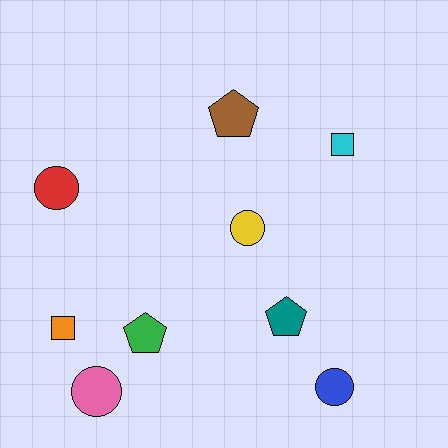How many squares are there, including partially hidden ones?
There are 2 squares.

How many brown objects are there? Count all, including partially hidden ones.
There is 1 brown object.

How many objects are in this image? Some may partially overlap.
There are 9 objects.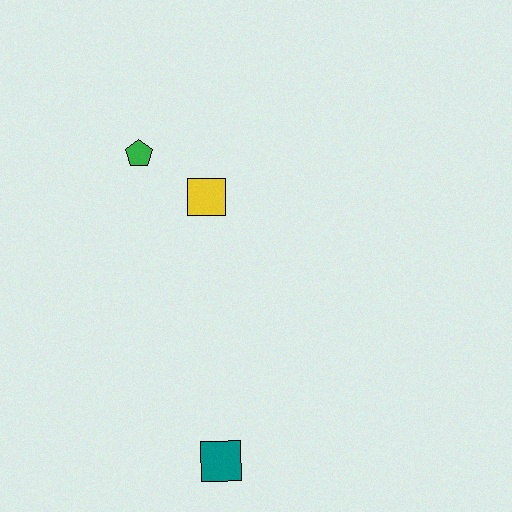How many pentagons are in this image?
There is 1 pentagon.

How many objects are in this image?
There are 3 objects.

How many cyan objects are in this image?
There are no cyan objects.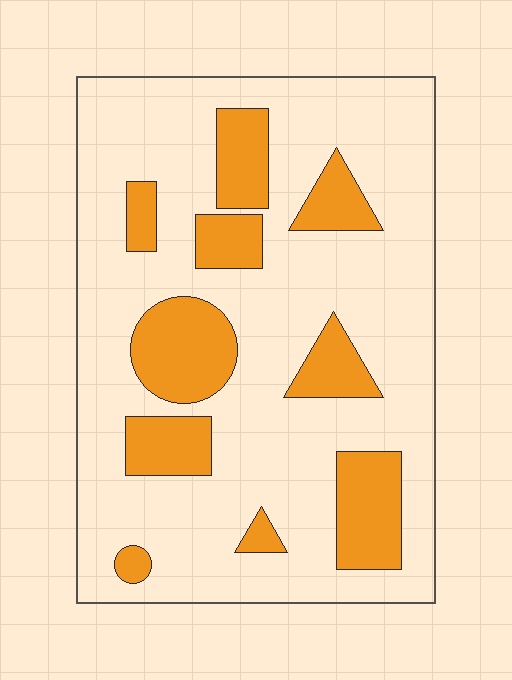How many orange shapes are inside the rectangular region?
10.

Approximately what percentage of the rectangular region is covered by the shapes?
Approximately 25%.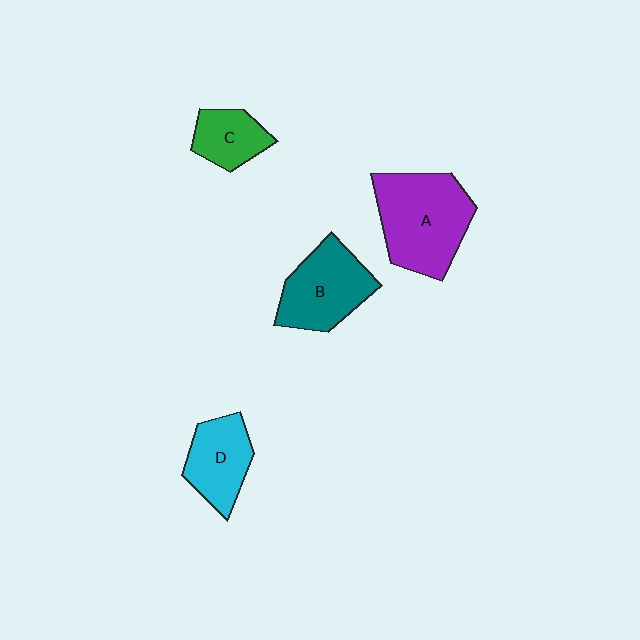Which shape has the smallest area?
Shape C (green).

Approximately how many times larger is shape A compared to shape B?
Approximately 1.3 times.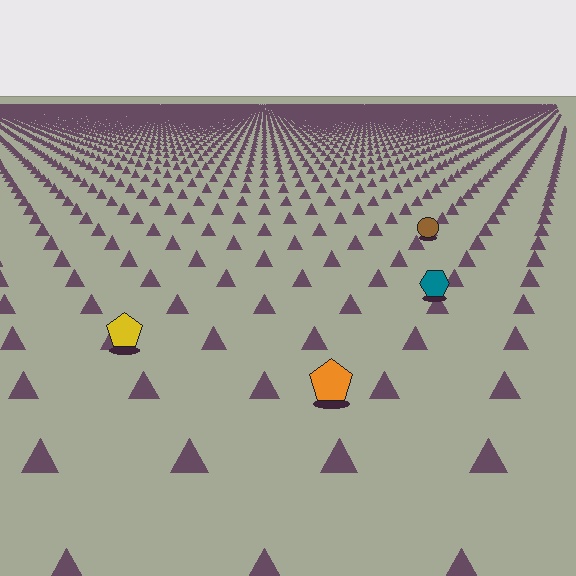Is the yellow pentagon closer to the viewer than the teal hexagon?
Yes. The yellow pentagon is closer — you can tell from the texture gradient: the ground texture is coarser near it.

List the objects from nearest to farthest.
From nearest to farthest: the orange pentagon, the yellow pentagon, the teal hexagon, the brown circle.